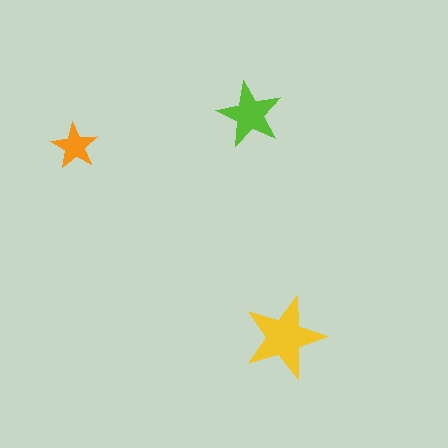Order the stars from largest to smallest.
the yellow one, the lime one, the orange one.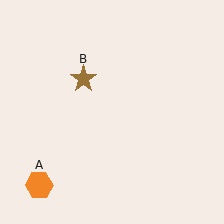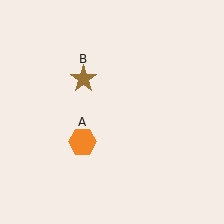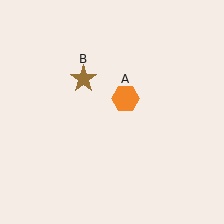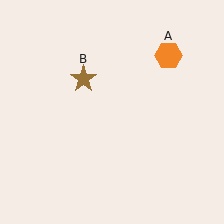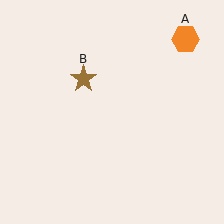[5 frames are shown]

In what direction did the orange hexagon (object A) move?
The orange hexagon (object A) moved up and to the right.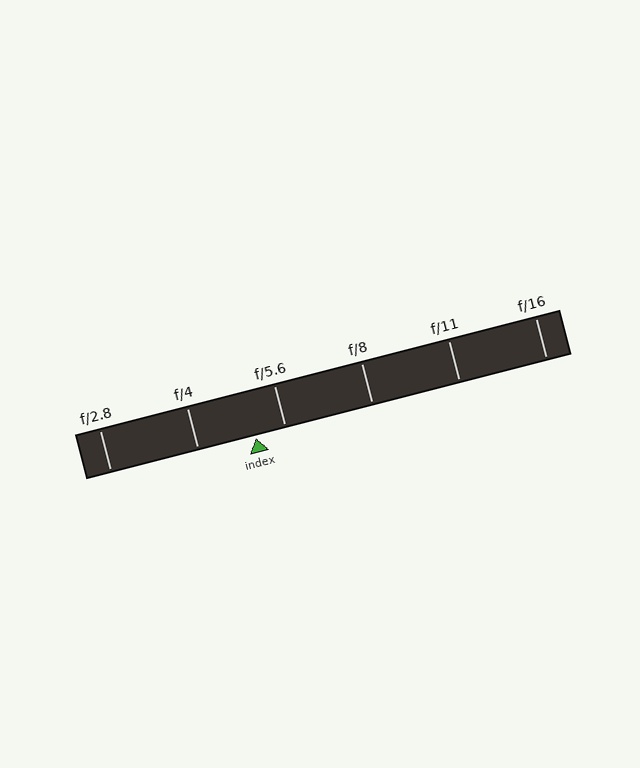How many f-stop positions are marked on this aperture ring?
There are 6 f-stop positions marked.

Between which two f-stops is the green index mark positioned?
The index mark is between f/4 and f/5.6.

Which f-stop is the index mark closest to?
The index mark is closest to f/5.6.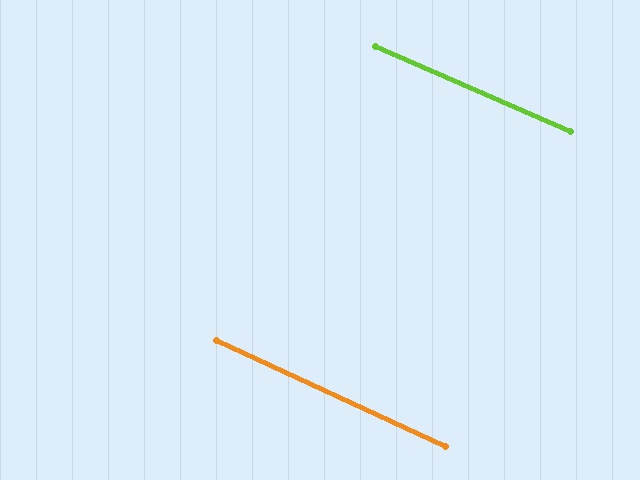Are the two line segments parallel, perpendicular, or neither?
Parallel — their directions differ by only 1.0°.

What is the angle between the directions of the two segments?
Approximately 1 degree.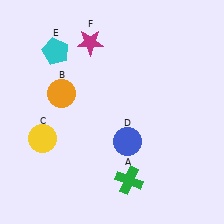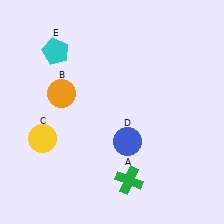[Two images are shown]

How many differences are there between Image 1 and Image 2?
There is 1 difference between the two images.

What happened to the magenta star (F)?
The magenta star (F) was removed in Image 2. It was in the top-left area of Image 1.